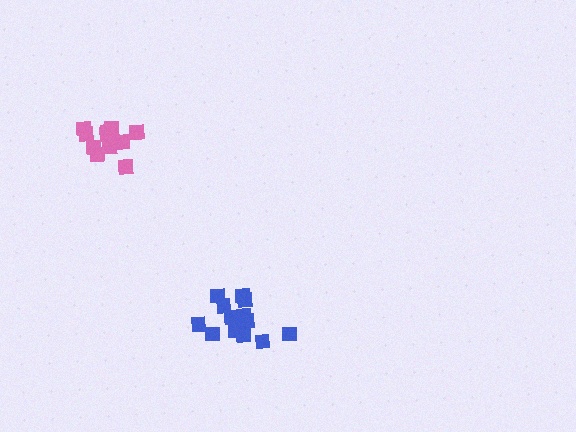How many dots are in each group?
Group 1: 12 dots, Group 2: 13 dots (25 total).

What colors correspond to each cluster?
The clusters are colored: pink, blue.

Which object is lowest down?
The blue cluster is bottommost.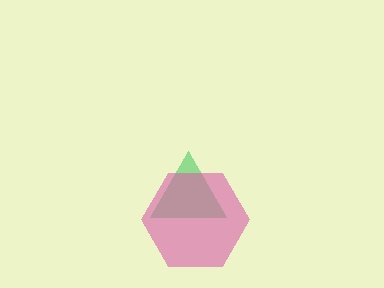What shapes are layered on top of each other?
The layered shapes are: a green triangle, a pink hexagon.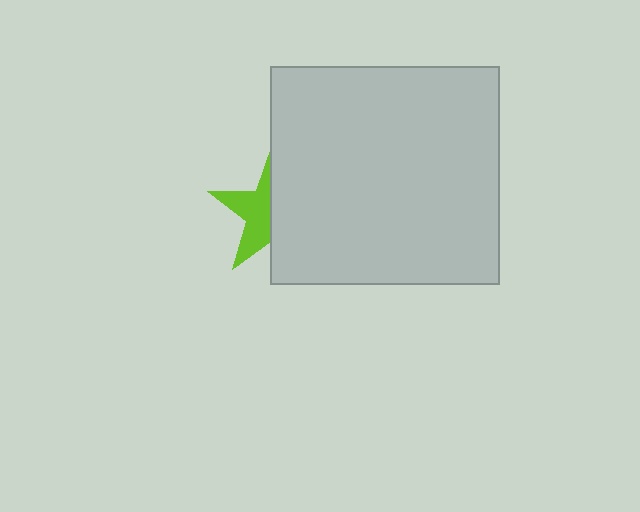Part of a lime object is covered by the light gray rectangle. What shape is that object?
It is a star.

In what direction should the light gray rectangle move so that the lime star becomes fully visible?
The light gray rectangle should move right. That is the shortest direction to clear the overlap and leave the lime star fully visible.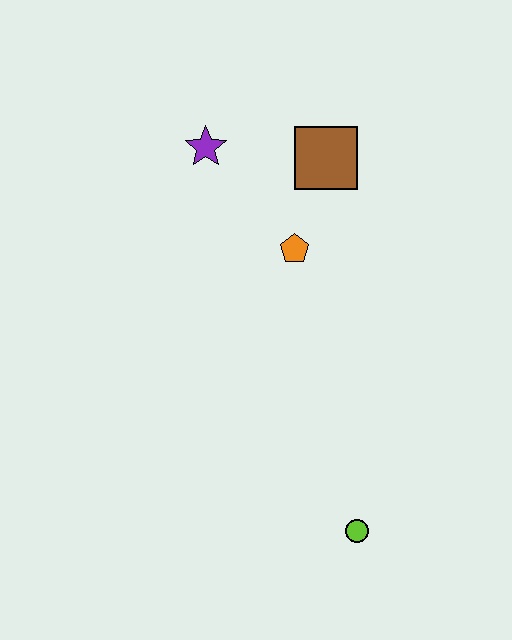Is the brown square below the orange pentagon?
No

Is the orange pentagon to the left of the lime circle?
Yes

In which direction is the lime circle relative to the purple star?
The lime circle is below the purple star.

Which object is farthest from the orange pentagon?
The lime circle is farthest from the orange pentagon.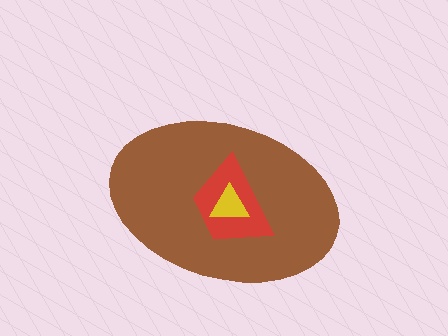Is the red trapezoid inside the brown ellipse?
Yes.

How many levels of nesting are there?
3.